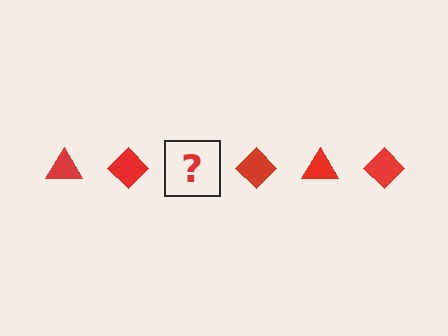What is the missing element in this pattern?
The missing element is a red triangle.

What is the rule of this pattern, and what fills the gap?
The rule is that the pattern cycles through triangle, diamond shapes in red. The gap should be filled with a red triangle.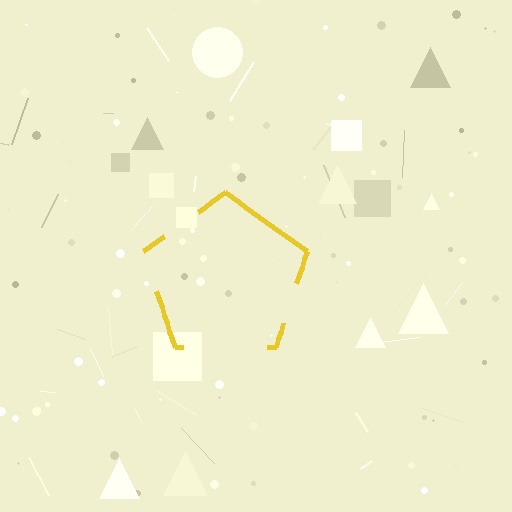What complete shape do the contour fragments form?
The contour fragments form a pentagon.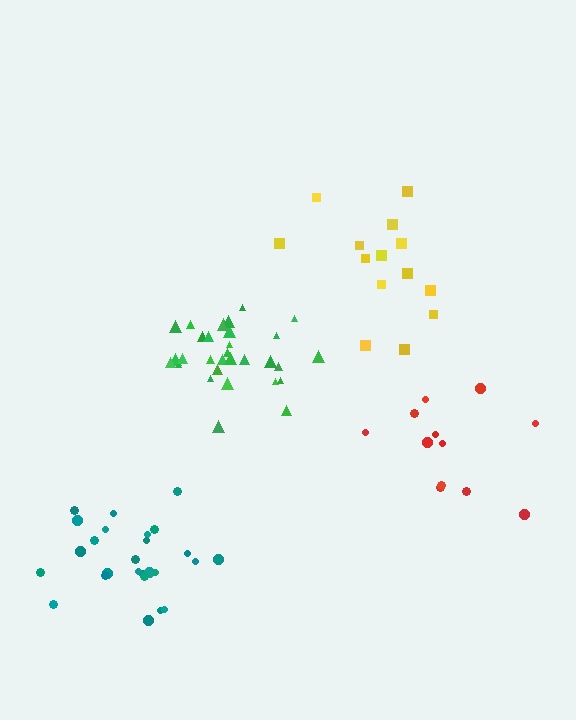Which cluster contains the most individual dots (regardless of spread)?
Green (31).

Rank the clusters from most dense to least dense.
teal, green, yellow, red.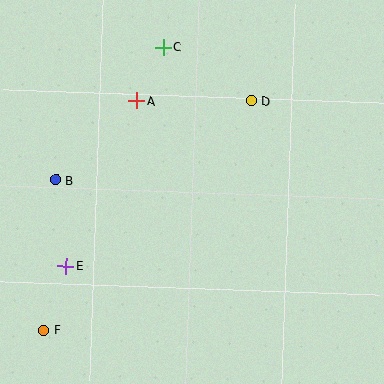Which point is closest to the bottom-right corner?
Point D is closest to the bottom-right corner.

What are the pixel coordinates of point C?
Point C is at (163, 47).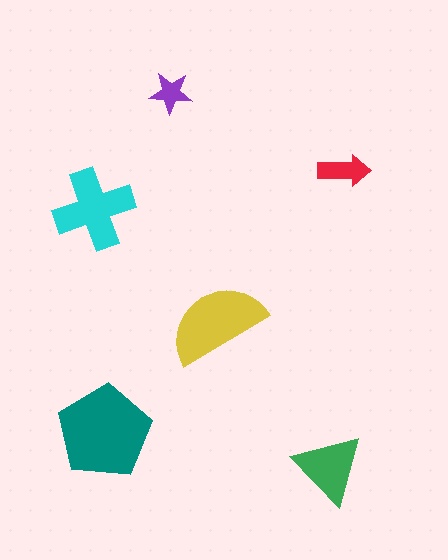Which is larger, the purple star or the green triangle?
The green triangle.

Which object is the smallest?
The purple star.